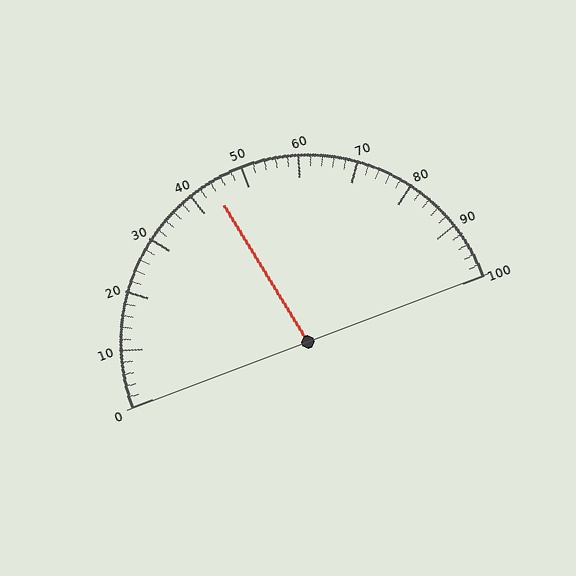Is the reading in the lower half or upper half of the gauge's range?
The reading is in the lower half of the range (0 to 100).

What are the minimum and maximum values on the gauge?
The gauge ranges from 0 to 100.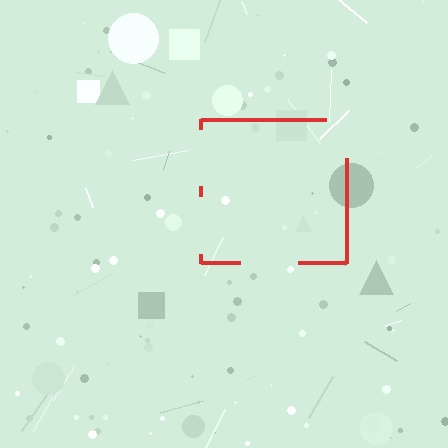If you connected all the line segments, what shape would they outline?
They would outline a square.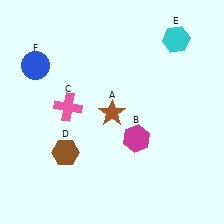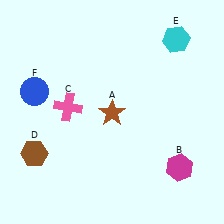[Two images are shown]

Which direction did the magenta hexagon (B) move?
The magenta hexagon (B) moved right.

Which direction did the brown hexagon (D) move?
The brown hexagon (D) moved left.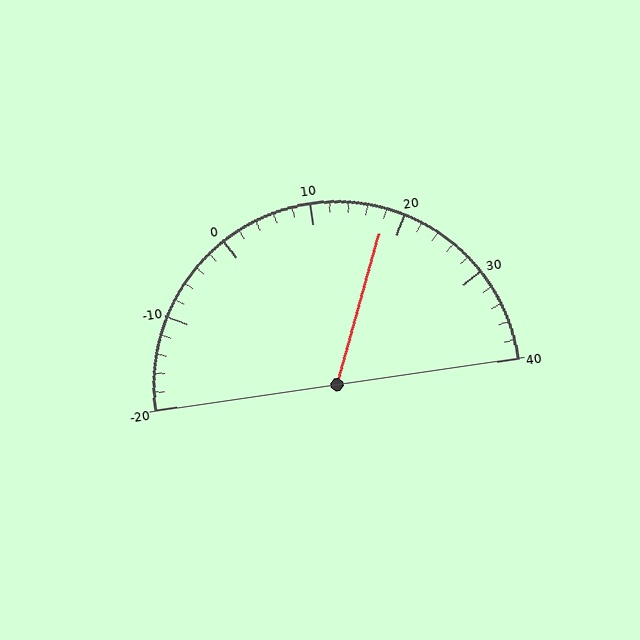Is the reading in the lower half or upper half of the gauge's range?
The reading is in the upper half of the range (-20 to 40).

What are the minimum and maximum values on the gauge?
The gauge ranges from -20 to 40.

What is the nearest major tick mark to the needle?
The nearest major tick mark is 20.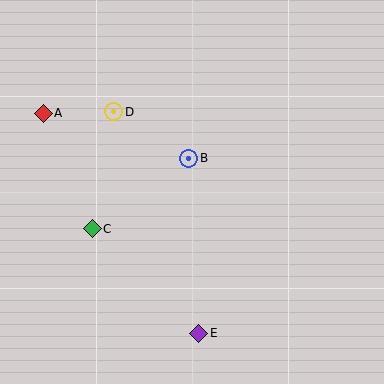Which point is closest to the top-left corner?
Point A is closest to the top-left corner.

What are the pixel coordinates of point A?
Point A is at (43, 113).